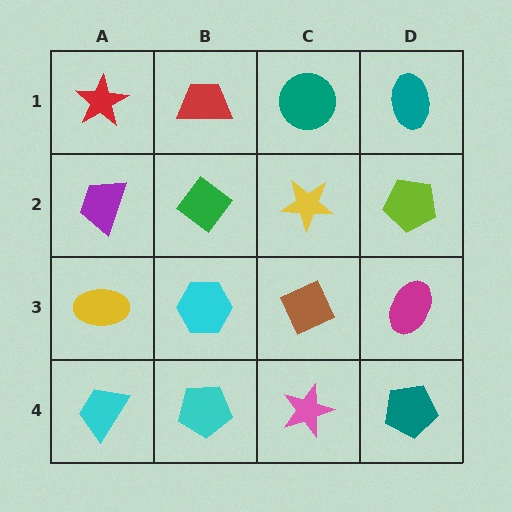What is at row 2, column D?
A lime pentagon.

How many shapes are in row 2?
4 shapes.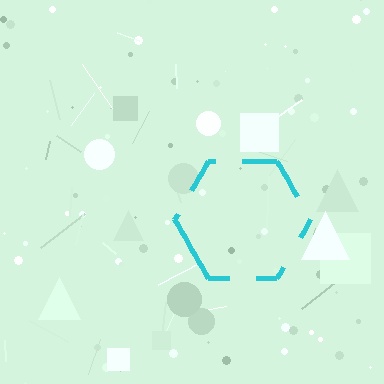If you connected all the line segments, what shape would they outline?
They would outline a hexagon.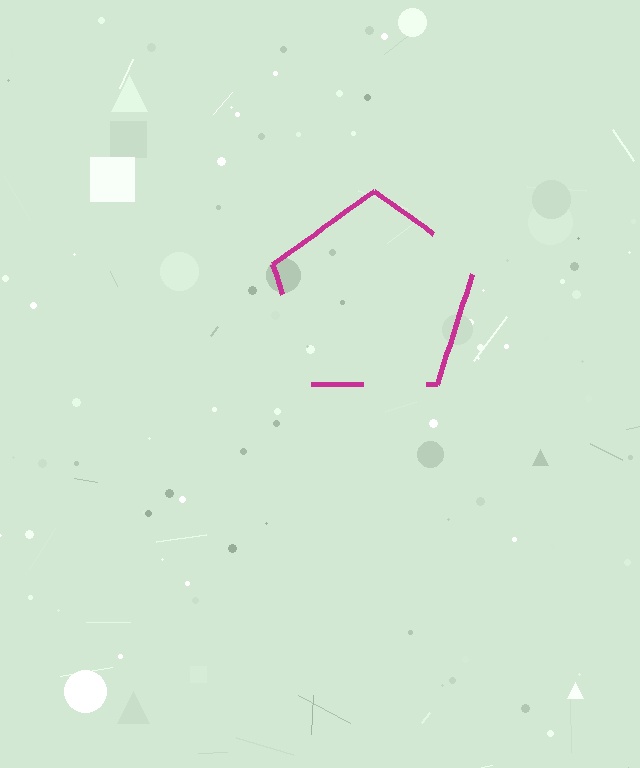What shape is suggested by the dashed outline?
The dashed outline suggests a pentagon.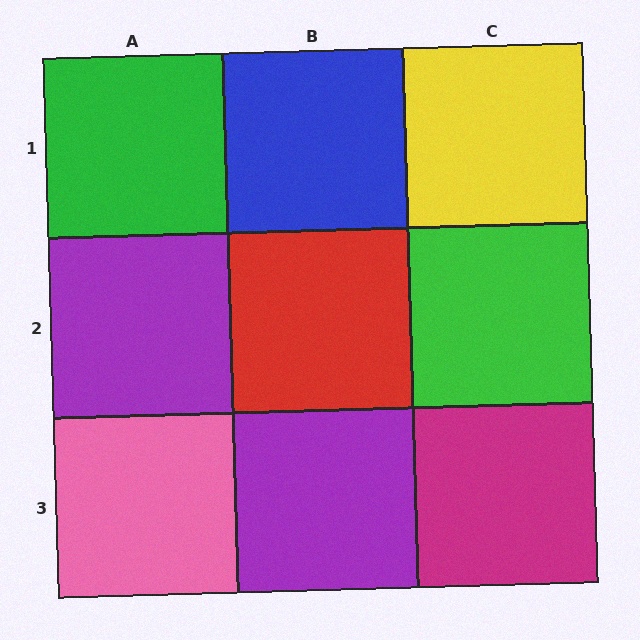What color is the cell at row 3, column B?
Purple.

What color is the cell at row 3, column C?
Magenta.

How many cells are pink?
1 cell is pink.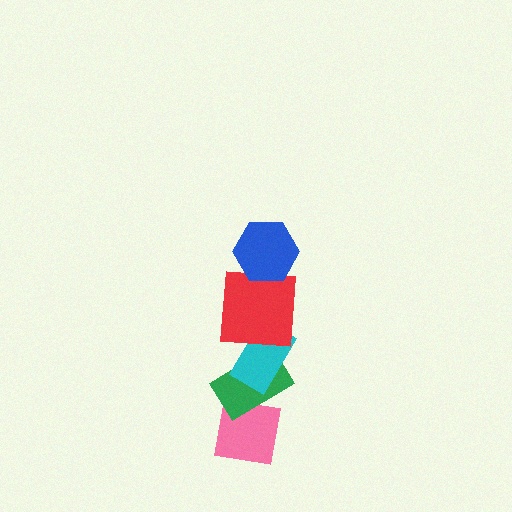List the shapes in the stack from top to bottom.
From top to bottom: the blue hexagon, the red square, the cyan rectangle, the green rectangle, the pink square.